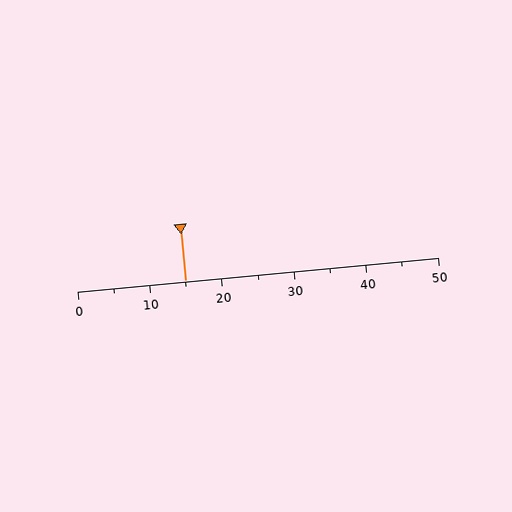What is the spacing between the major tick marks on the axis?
The major ticks are spaced 10 apart.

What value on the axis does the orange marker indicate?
The marker indicates approximately 15.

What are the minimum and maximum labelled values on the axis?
The axis runs from 0 to 50.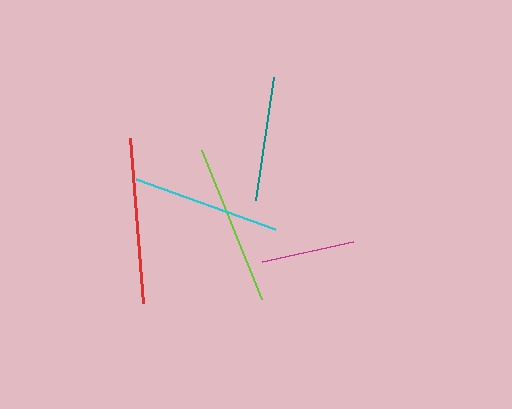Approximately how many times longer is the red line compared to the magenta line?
The red line is approximately 1.8 times the length of the magenta line.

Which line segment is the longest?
The red line is the longest at approximately 166 pixels.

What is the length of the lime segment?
The lime segment is approximately 161 pixels long.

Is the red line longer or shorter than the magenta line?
The red line is longer than the magenta line.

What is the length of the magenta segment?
The magenta segment is approximately 93 pixels long.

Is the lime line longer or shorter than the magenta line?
The lime line is longer than the magenta line.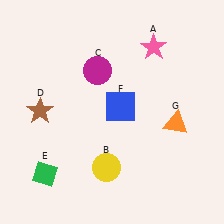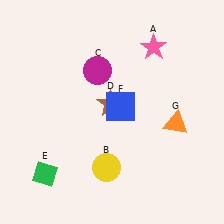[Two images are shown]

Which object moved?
The brown star (D) moved right.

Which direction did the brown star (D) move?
The brown star (D) moved right.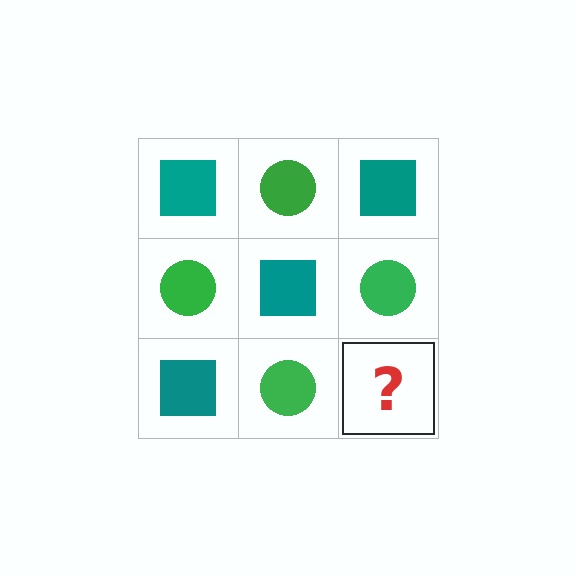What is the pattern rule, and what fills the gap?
The rule is that it alternates teal square and green circle in a checkerboard pattern. The gap should be filled with a teal square.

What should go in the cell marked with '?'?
The missing cell should contain a teal square.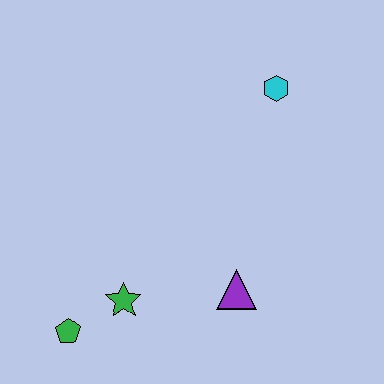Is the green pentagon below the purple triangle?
Yes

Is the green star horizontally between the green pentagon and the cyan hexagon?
Yes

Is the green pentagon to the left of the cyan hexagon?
Yes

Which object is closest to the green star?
The green pentagon is closest to the green star.